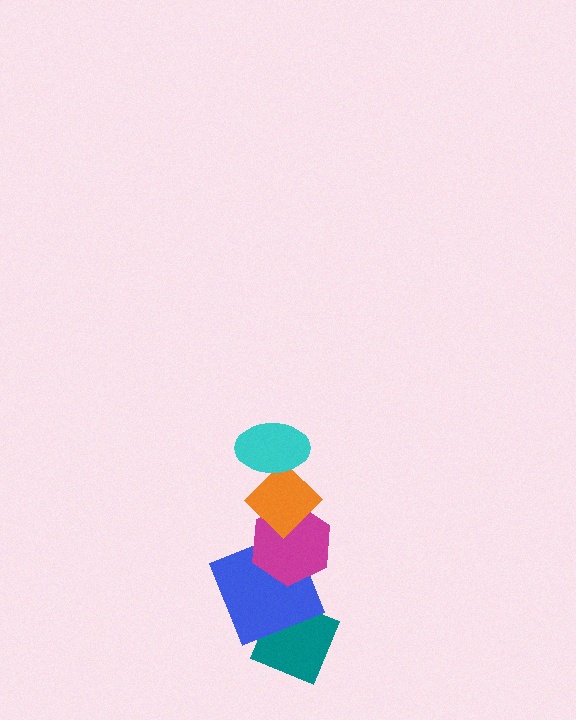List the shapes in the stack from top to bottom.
From top to bottom: the cyan ellipse, the orange diamond, the magenta hexagon, the blue square, the teal diamond.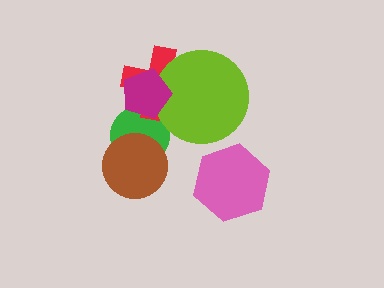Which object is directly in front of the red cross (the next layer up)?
The lime circle is directly in front of the red cross.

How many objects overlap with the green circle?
3 objects overlap with the green circle.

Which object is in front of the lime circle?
The magenta pentagon is in front of the lime circle.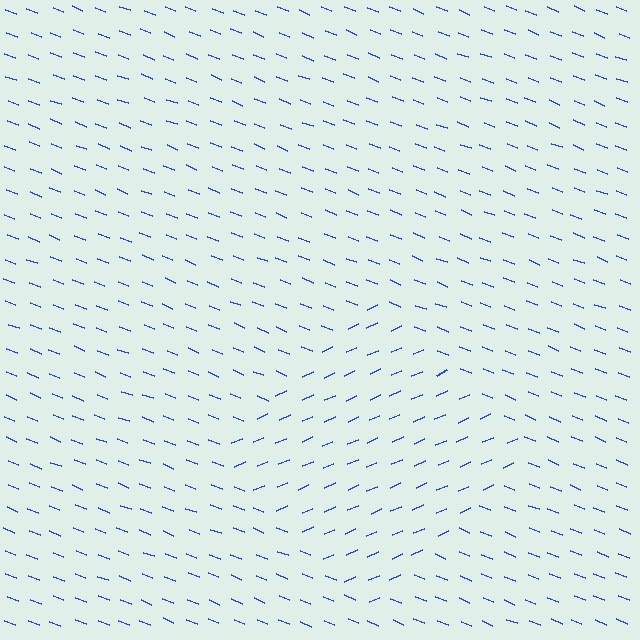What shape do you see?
I see a diamond.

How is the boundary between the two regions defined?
The boundary is defined purely by a change in line orientation (approximately 45 degrees difference). All lines are the same color and thickness.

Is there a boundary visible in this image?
Yes, there is a texture boundary formed by a change in line orientation.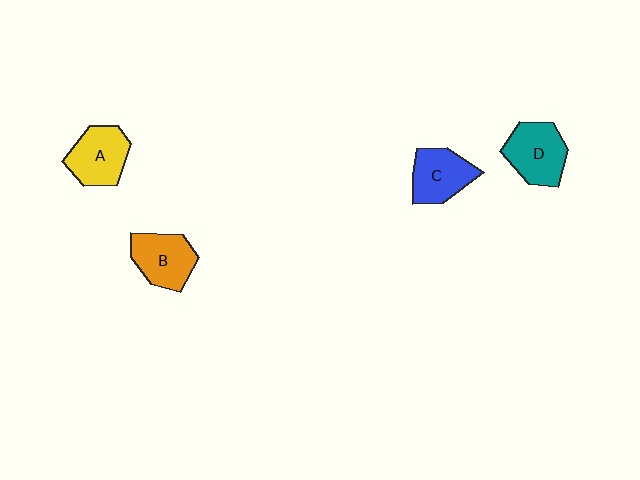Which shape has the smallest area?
Shape C (blue).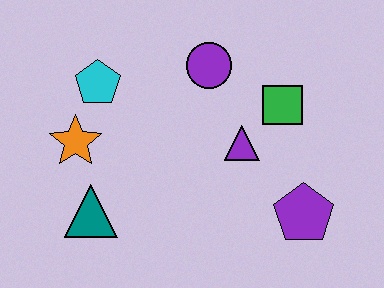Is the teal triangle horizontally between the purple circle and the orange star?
Yes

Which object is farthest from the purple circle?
The teal triangle is farthest from the purple circle.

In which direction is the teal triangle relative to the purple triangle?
The teal triangle is to the left of the purple triangle.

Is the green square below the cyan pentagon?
Yes